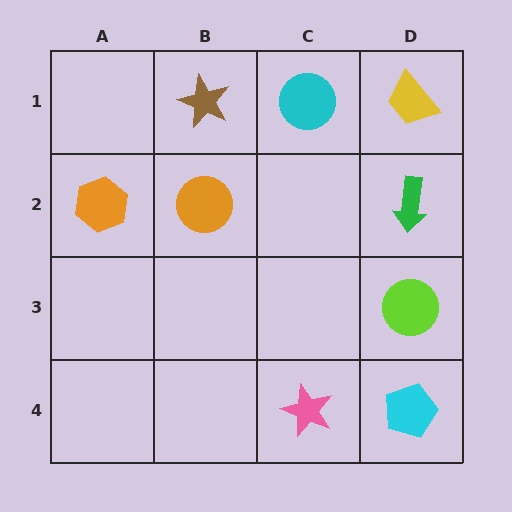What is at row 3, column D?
A lime circle.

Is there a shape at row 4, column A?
No, that cell is empty.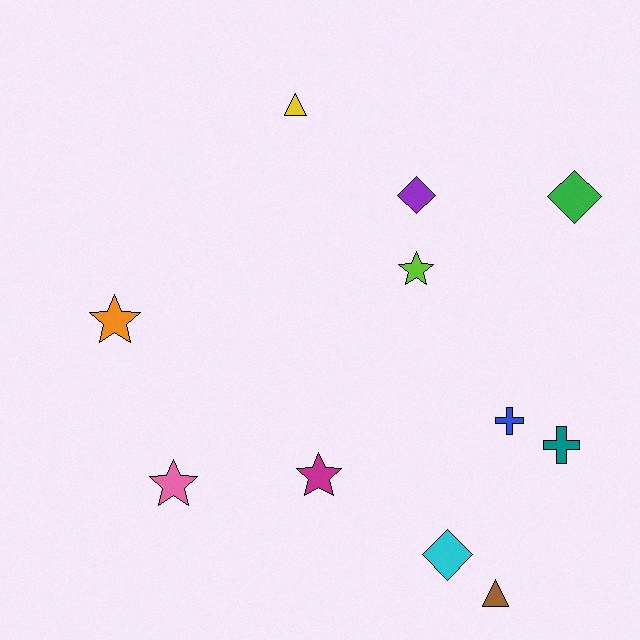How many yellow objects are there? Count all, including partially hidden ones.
There is 1 yellow object.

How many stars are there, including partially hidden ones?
There are 4 stars.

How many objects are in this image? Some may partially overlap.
There are 11 objects.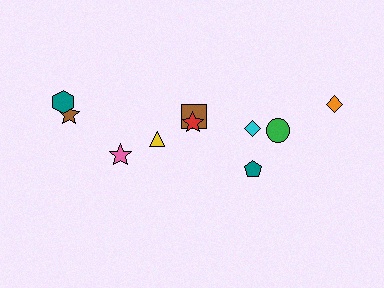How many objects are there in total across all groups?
There are 10 objects.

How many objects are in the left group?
There are 6 objects.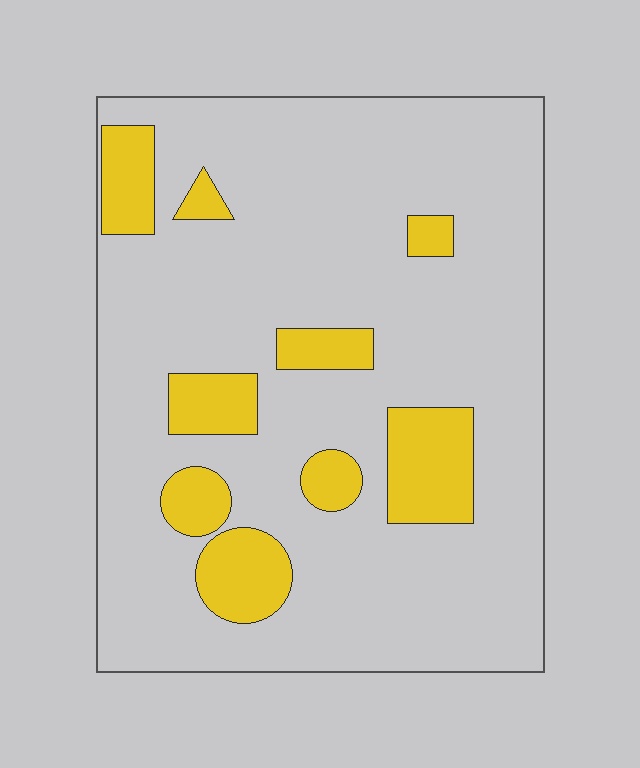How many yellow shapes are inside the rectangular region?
9.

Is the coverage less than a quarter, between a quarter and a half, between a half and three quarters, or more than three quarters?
Less than a quarter.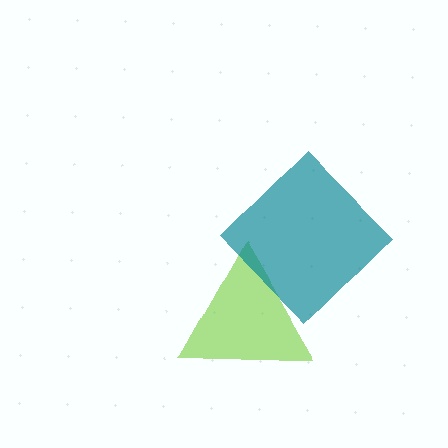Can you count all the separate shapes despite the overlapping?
Yes, there are 2 separate shapes.